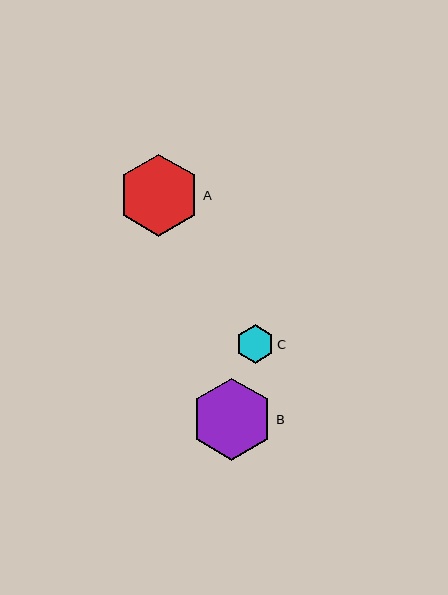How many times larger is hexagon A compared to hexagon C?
Hexagon A is approximately 2.1 times the size of hexagon C.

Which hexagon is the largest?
Hexagon B is the largest with a size of approximately 82 pixels.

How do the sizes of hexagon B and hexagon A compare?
Hexagon B and hexagon A are approximately the same size.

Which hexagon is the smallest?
Hexagon C is the smallest with a size of approximately 38 pixels.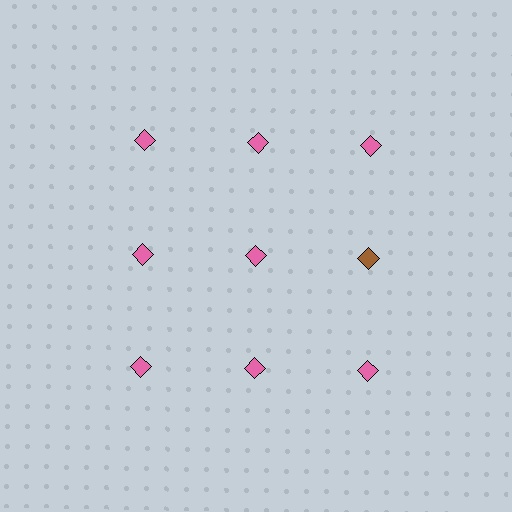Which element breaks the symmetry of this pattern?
The brown diamond in the second row, center column breaks the symmetry. All other shapes are pink diamonds.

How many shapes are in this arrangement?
There are 9 shapes arranged in a grid pattern.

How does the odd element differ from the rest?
It has a different color: brown instead of pink.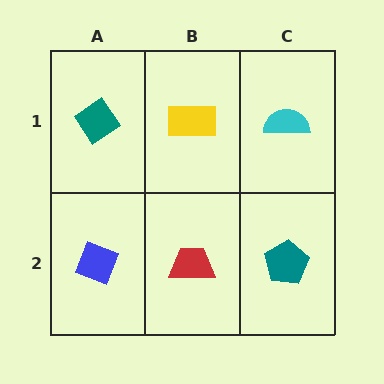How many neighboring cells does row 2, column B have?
3.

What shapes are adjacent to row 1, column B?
A red trapezoid (row 2, column B), a teal diamond (row 1, column A), a cyan semicircle (row 1, column C).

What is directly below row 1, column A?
A blue diamond.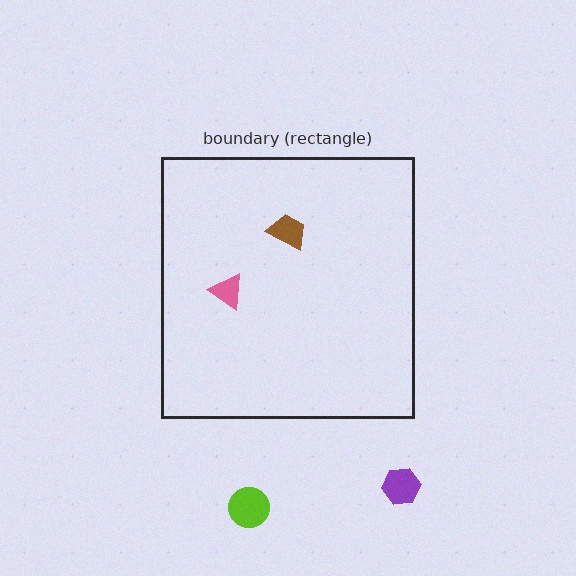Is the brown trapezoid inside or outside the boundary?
Inside.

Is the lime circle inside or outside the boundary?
Outside.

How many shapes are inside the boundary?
2 inside, 2 outside.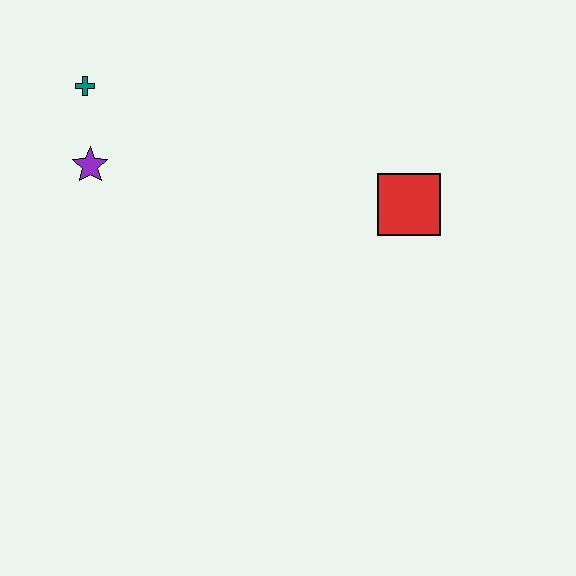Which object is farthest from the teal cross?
The red square is farthest from the teal cross.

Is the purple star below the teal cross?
Yes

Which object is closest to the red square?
The purple star is closest to the red square.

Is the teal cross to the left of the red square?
Yes